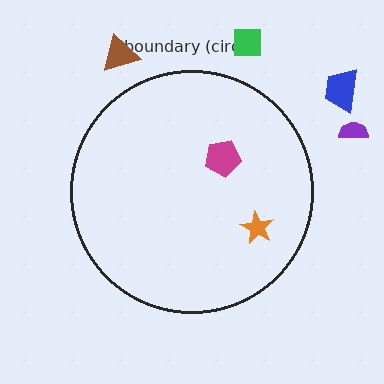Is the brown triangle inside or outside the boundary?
Outside.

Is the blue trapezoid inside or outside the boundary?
Outside.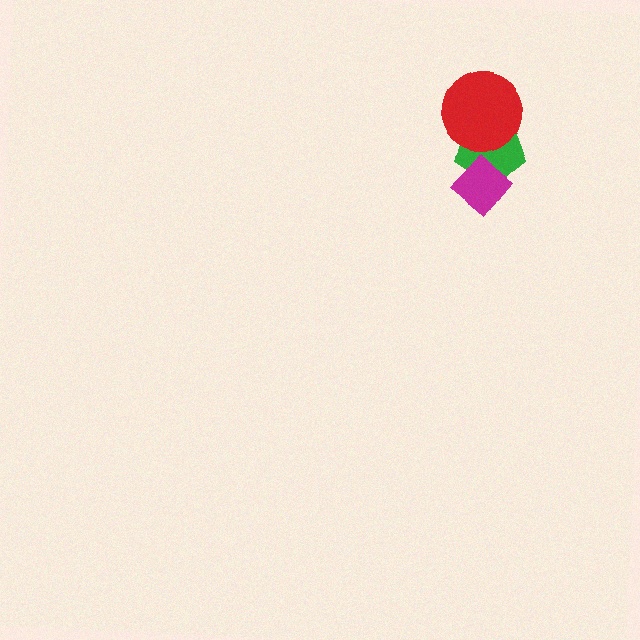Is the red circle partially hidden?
No, no other shape covers it.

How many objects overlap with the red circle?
1 object overlaps with the red circle.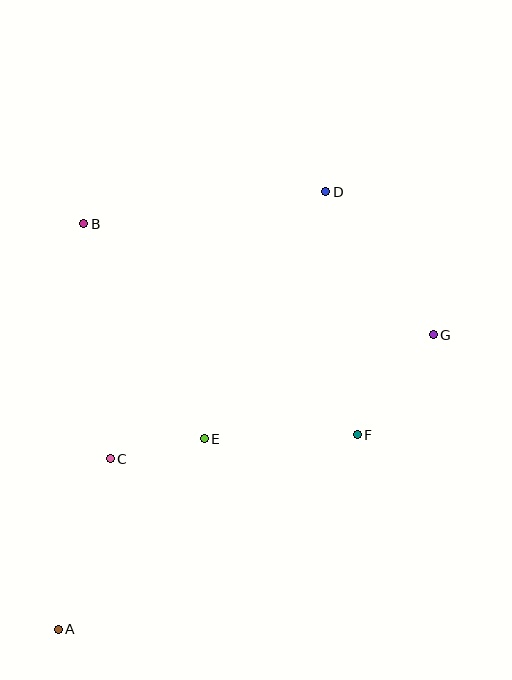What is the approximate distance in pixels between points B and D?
The distance between B and D is approximately 244 pixels.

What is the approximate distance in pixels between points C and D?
The distance between C and D is approximately 343 pixels.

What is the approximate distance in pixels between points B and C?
The distance between B and C is approximately 236 pixels.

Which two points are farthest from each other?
Points A and D are farthest from each other.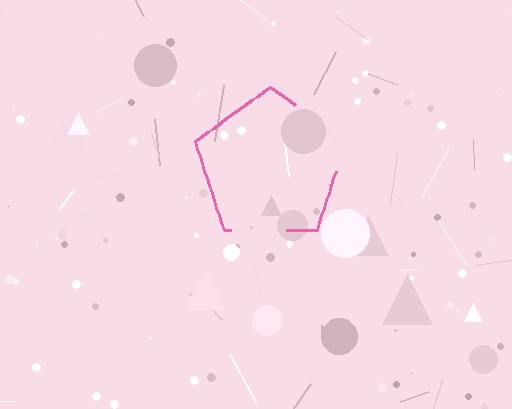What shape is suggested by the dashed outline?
The dashed outline suggests a pentagon.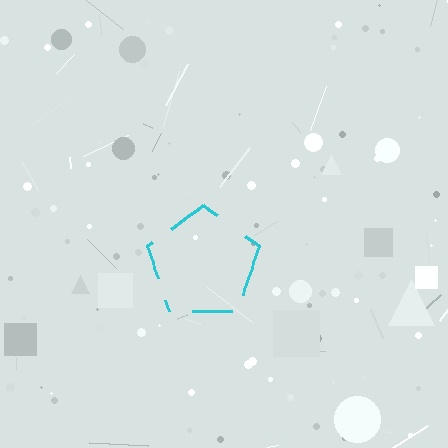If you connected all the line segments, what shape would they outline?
They would outline a pentagon.